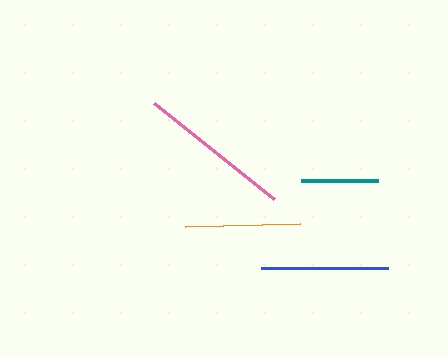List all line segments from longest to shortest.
From longest to shortest: pink, blue, orange, teal.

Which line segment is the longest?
The pink line is the longest at approximately 153 pixels.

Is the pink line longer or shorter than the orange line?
The pink line is longer than the orange line.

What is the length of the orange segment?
The orange segment is approximately 115 pixels long.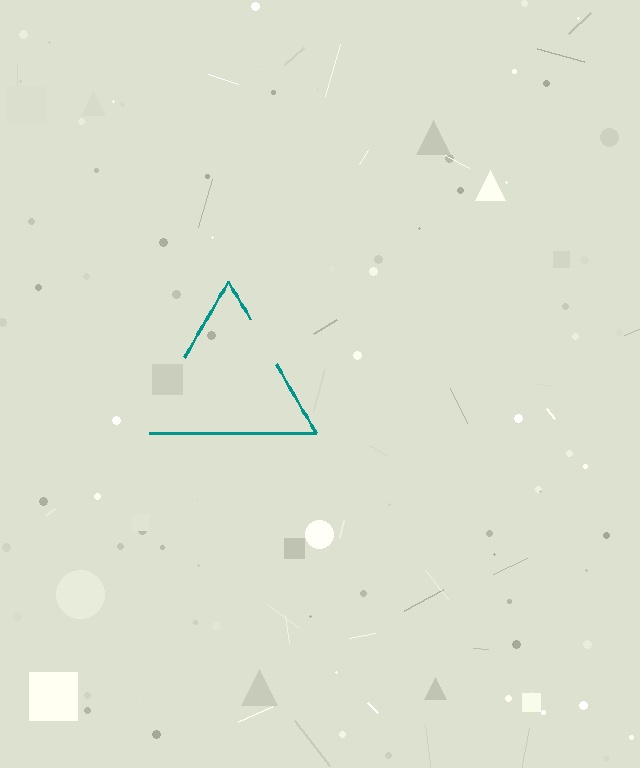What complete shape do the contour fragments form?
The contour fragments form a triangle.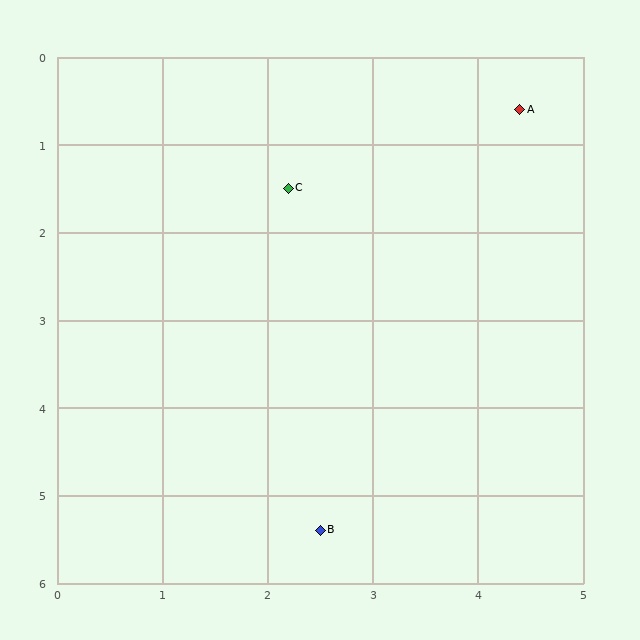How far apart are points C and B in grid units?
Points C and B are about 3.9 grid units apart.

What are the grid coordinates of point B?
Point B is at approximately (2.5, 5.4).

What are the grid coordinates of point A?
Point A is at approximately (4.4, 0.6).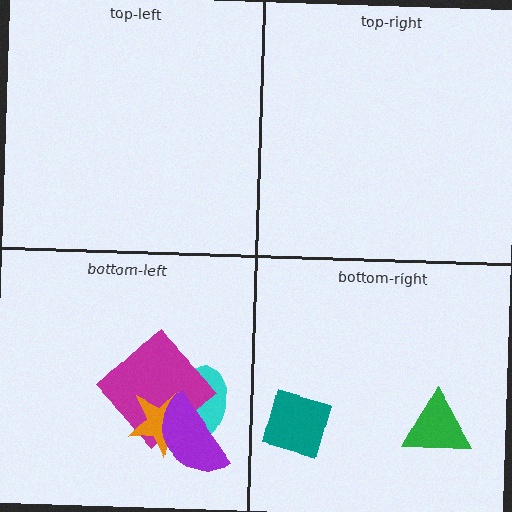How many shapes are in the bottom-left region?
4.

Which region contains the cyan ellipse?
The bottom-left region.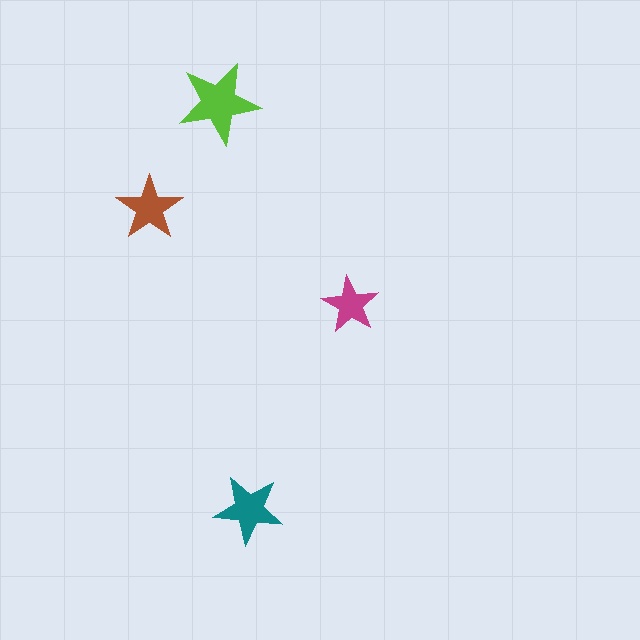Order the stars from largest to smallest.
the lime one, the teal one, the brown one, the magenta one.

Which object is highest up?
The lime star is topmost.